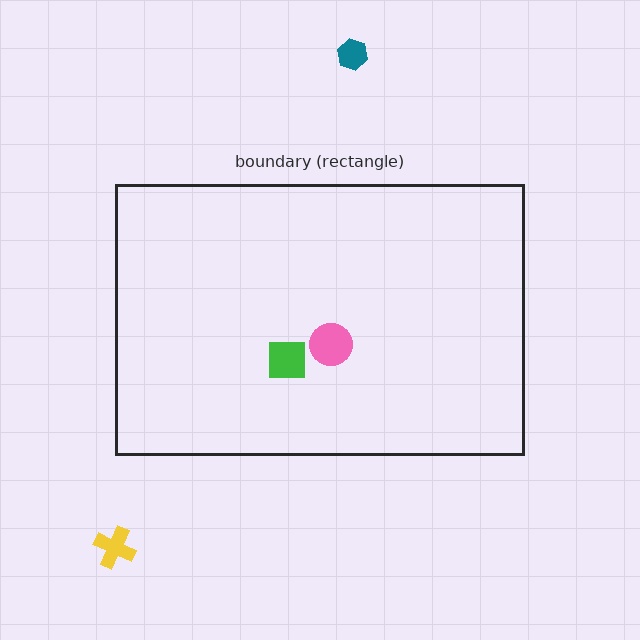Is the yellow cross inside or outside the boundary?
Outside.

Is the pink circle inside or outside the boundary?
Inside.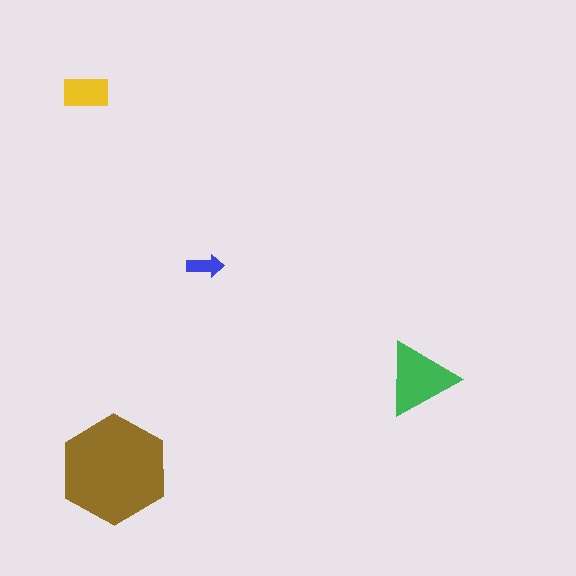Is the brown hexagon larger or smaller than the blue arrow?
Larger.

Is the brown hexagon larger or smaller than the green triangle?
Larger.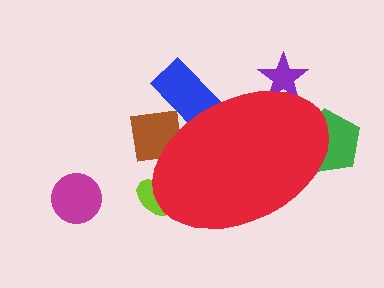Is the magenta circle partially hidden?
No, the magenta circle is fully visible.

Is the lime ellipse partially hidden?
Yes, the lime ellipse is partially hidden behind the red ellipse.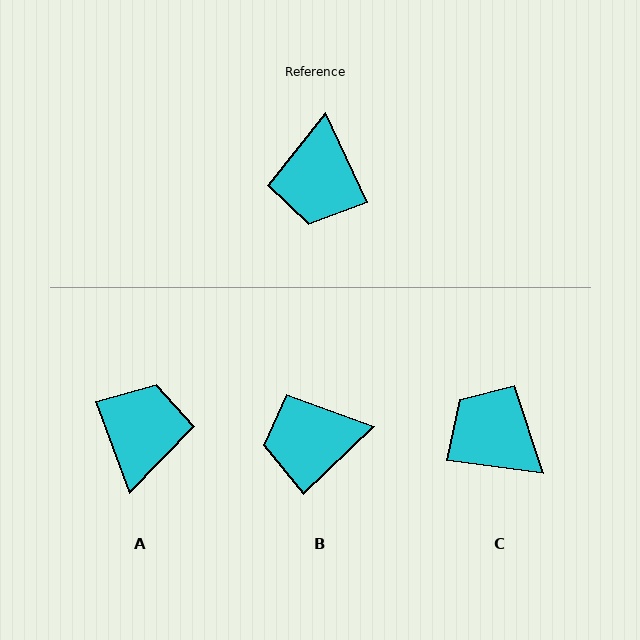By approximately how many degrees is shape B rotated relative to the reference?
Approximately 71 degrees clockwise.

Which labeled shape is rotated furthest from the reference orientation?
A, about 175 degrees away.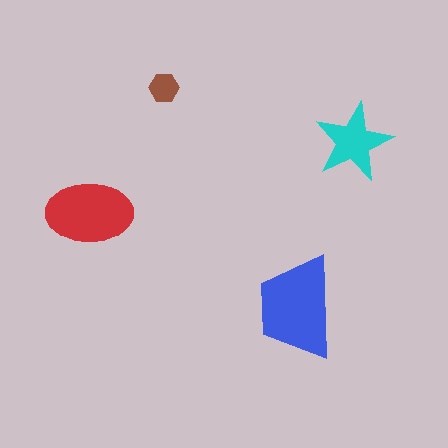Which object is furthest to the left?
The red ellipse is leftmost.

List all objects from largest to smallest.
The blue trapezoid, the red ellipse, the cyan star, the brown hexagon.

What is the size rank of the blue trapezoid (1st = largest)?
1st.